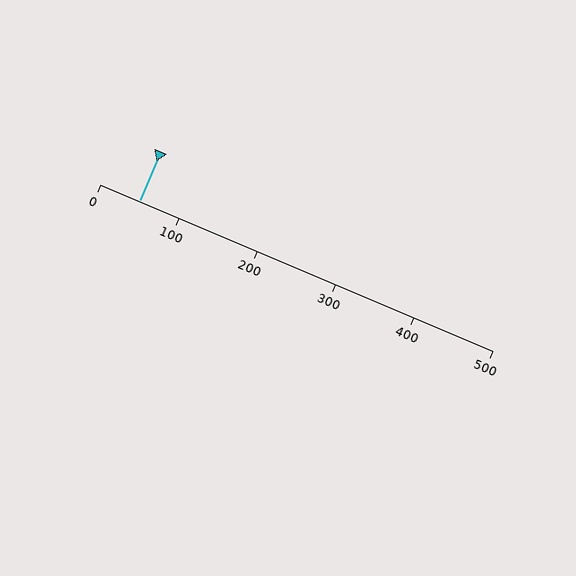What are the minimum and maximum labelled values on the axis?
The axis runs from 0 to 500.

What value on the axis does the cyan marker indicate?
The marker indicates approximately 50.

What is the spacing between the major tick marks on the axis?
The major ticks are spaced 100 apart.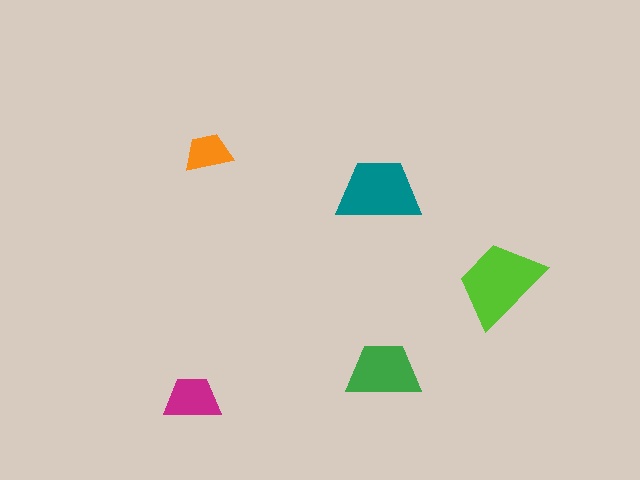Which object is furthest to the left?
The magenta trapezoid is leftmost.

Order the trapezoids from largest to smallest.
the lime one, the teal one, the green one, the magenta one, the orange one.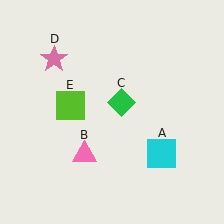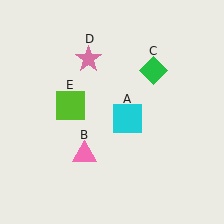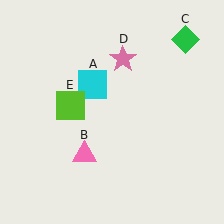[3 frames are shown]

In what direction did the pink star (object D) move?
The pink star (object D) moved right.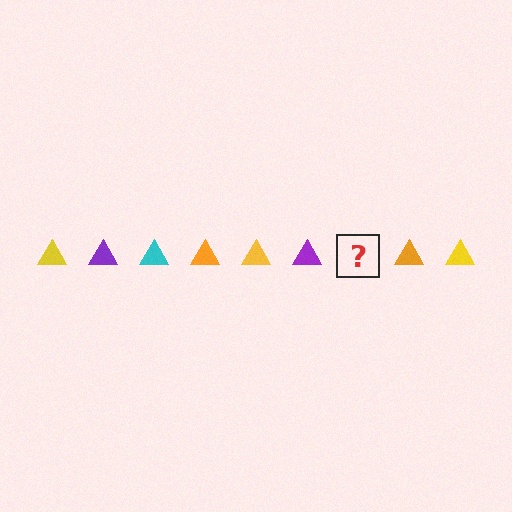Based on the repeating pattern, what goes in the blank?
The blank should be a cyan triangle.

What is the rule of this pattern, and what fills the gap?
The rule is that the pattern cycles through yellow, purple, cyan, orange triangles. The gap should be filled with a cyan triangle.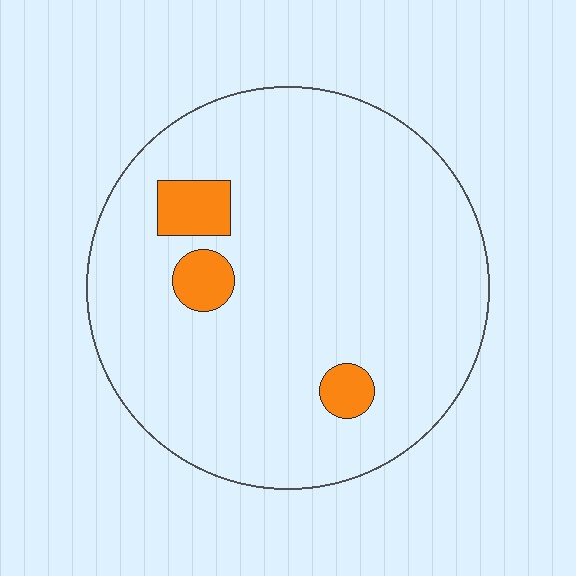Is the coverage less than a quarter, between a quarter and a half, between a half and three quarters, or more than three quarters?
Less than a quarter.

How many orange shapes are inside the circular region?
3.